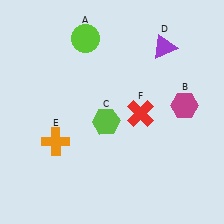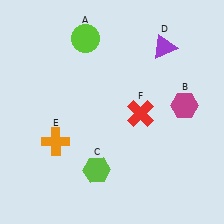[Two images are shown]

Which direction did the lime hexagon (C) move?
The lime hexagon (C) moved down.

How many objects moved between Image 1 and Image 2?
1 object moved between the two images.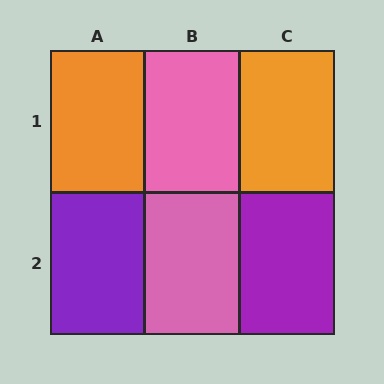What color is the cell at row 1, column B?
Pink.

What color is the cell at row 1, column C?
Orange.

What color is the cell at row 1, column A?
Orange.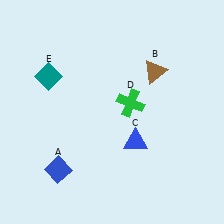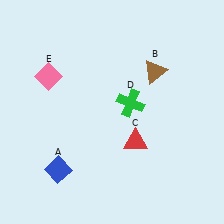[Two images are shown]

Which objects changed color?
C changed from blue to red. E changed from teal to pink.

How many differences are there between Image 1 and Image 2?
There are 2 differences between the two images.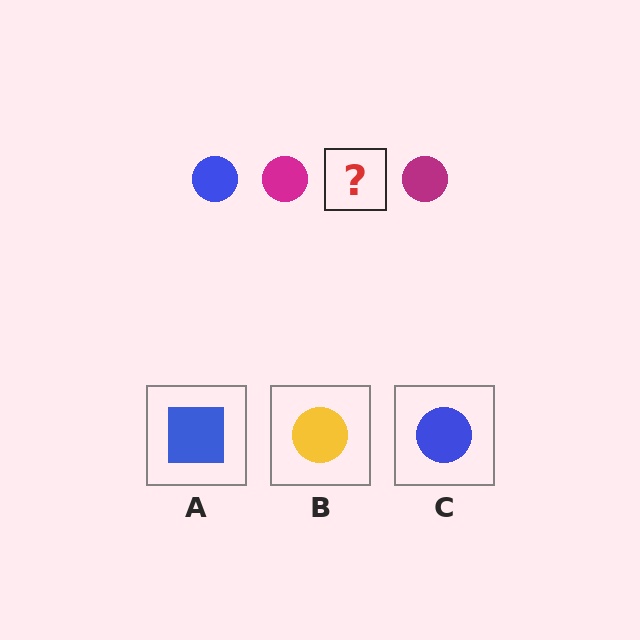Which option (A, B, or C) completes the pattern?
C.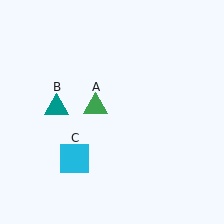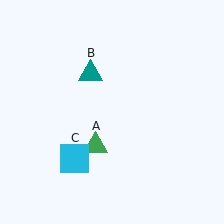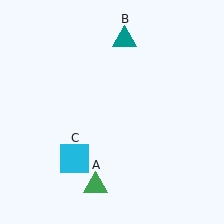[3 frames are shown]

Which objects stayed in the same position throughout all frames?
Cyan square (object C) remained stationary.